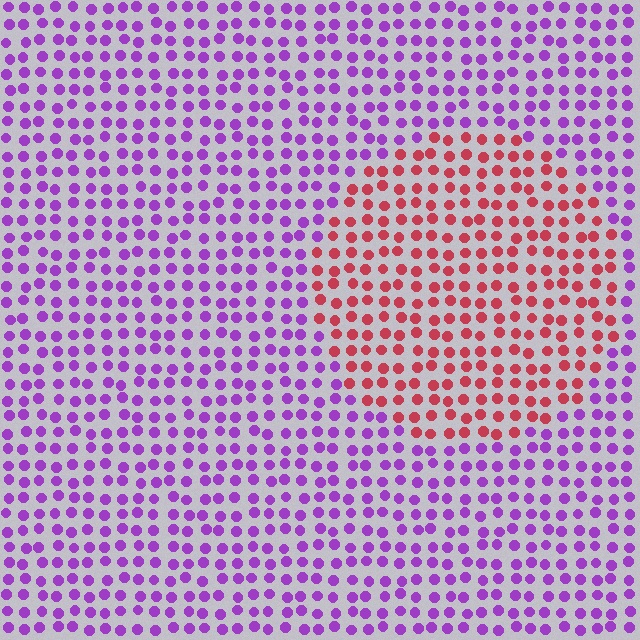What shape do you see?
I see a circle.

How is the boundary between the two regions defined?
The boundary is defined purely by a slight shift in hue (about 67 degrees). Spacing, size, and orientation are identical on both sides.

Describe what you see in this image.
The image is filled with small purple elements in a uniform arrangement. A circle-shaped region is visible where the elements are tinted to a slightly different hue, forming a subtle color boundary.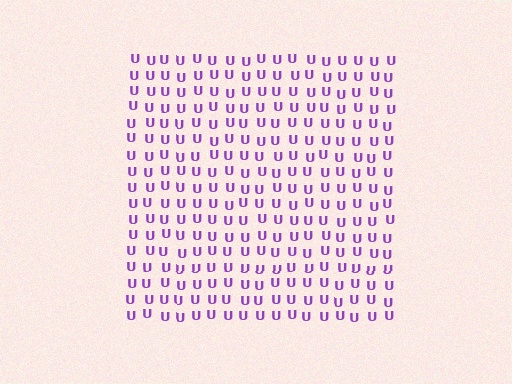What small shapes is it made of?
It is made of small letter U's.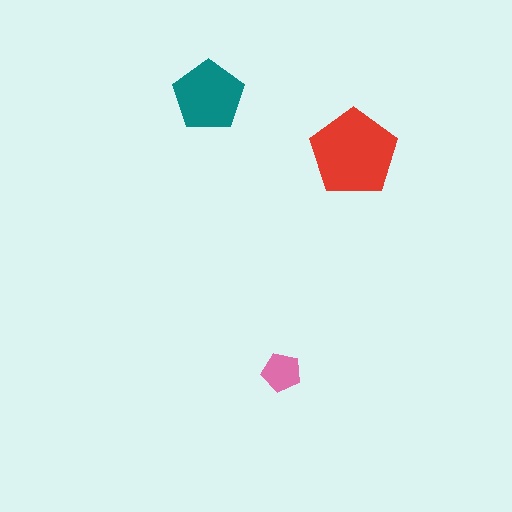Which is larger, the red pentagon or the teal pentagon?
The red one.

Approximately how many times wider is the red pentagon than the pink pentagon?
About 2 times wider.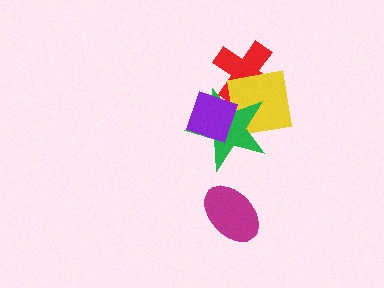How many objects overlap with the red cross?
3 objects overlap with the red cross.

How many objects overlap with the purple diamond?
3 objects overlap with the purple diamond.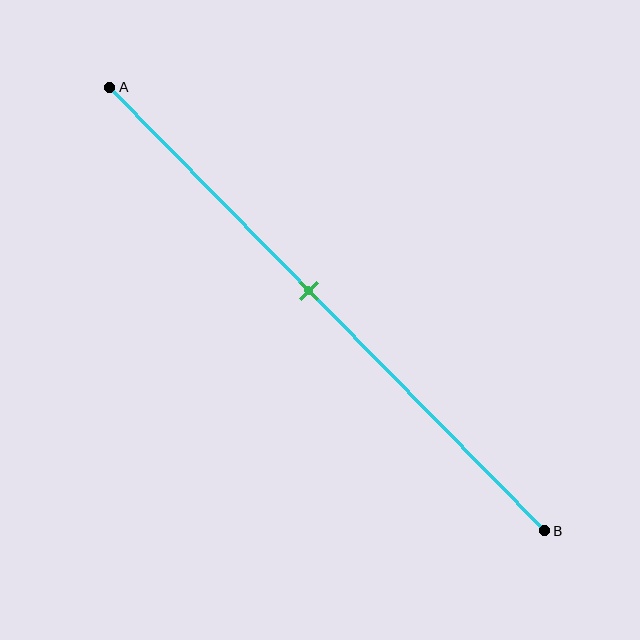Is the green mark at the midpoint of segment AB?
No, the mark is at about 45% from A, not at the 50% midpoint.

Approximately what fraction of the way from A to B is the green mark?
The green mark is approximately 45% of the way from A to B.